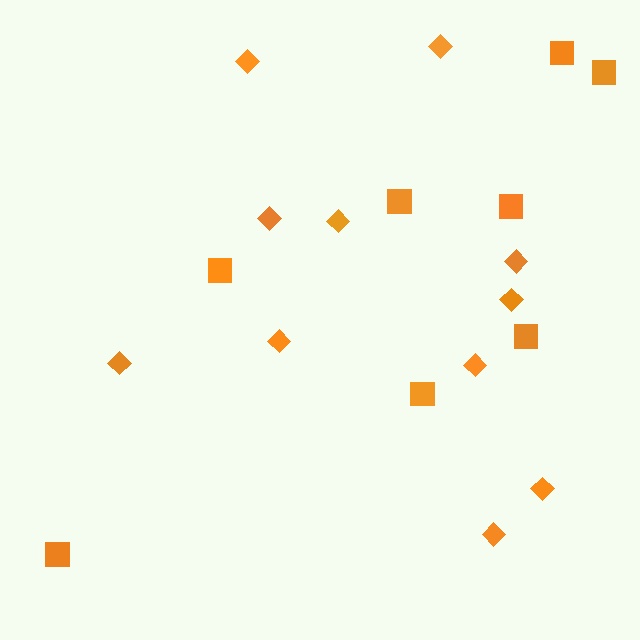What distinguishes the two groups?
There are 2 groups: one group of squares (8) and one group of diamonds (11).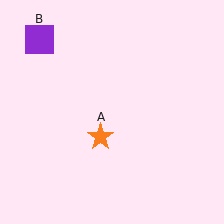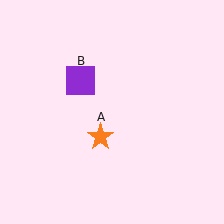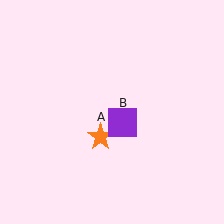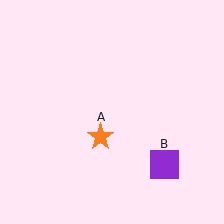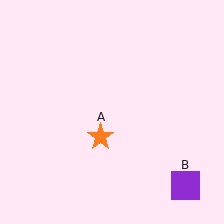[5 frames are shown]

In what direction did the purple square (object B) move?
The purple square (object B) moved down and to the right.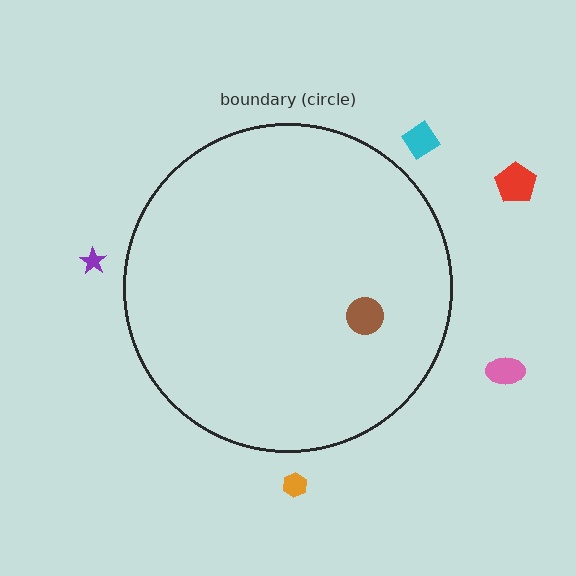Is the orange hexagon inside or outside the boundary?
Outside.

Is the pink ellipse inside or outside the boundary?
Outside.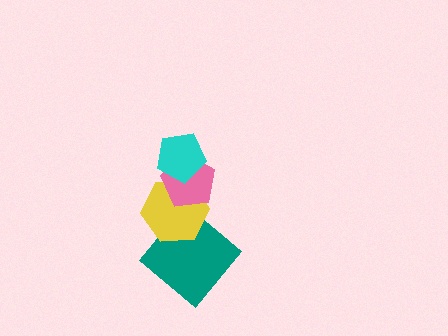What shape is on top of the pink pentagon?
The cyan pentagon is on top of the pink pentagon.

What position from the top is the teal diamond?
The teal diamond is 4th from the top.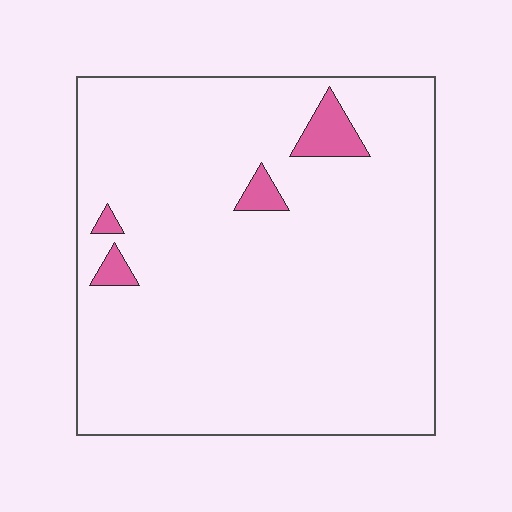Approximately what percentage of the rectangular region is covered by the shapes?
Approximately 5%.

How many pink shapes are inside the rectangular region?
4.